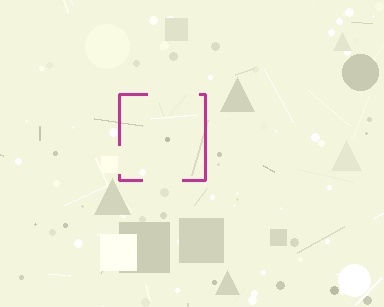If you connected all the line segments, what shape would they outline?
They would outline a square.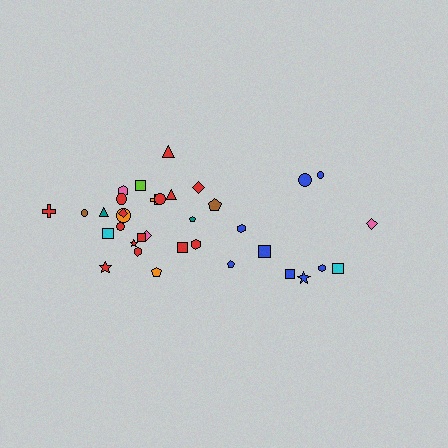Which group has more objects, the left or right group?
The left group.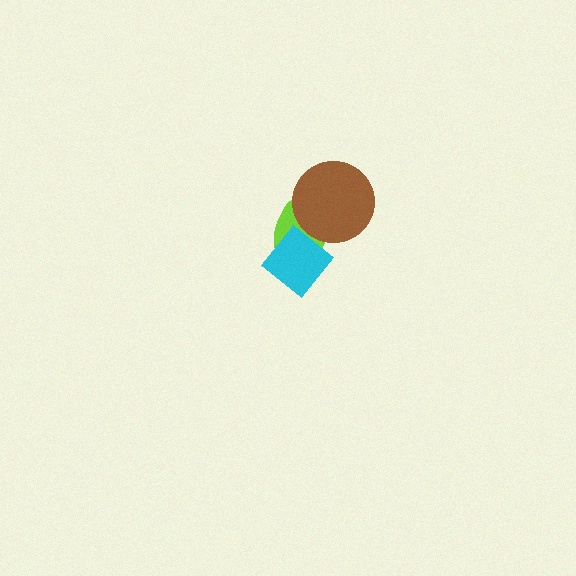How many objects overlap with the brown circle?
1 object overlaps with the brown circle.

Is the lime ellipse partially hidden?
Yes, it is partially covered by another shape.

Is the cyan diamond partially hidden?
No, no other shape covers it.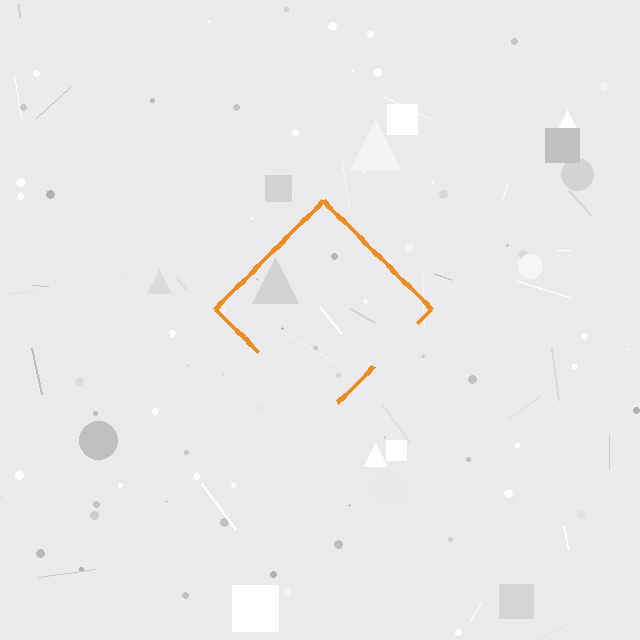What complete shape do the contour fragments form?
The contour fragments form a diamond.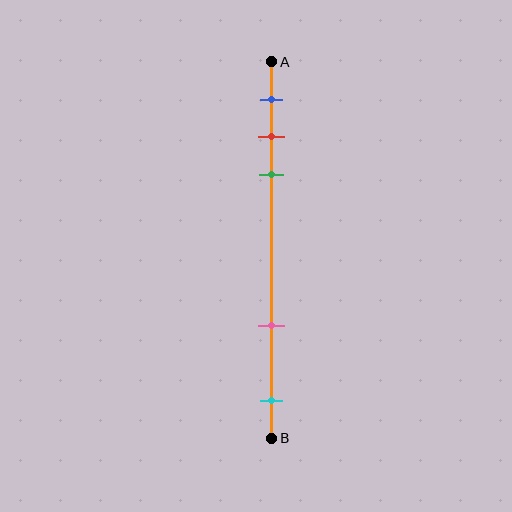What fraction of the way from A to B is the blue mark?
The blue mark is approximately 10% (0.1) of the way from A to B.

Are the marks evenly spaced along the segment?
No, the marks are not evenly spaced.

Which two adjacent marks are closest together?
The red and green marks are the closest adjacent pair.